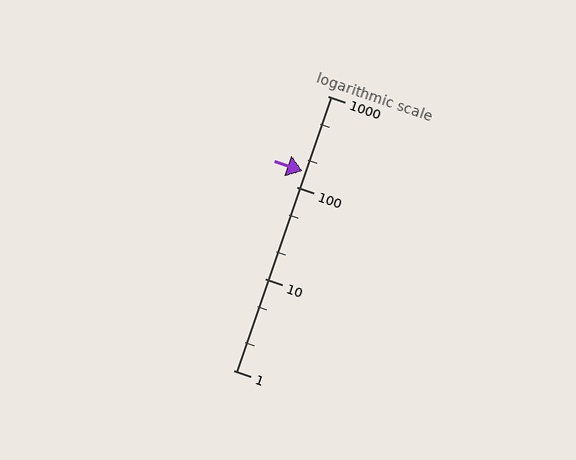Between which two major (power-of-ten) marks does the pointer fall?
The pointer is between 100 and 1000.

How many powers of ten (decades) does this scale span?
The scale spans 3 decades, from 1 to 1000.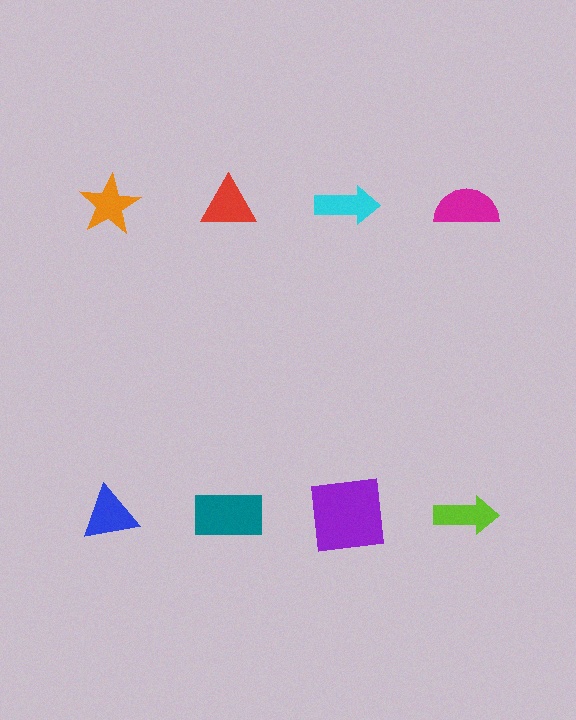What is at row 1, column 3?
A cyan arrow.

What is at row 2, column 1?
A blue triangle.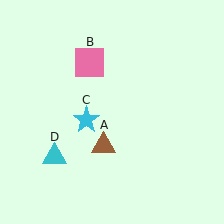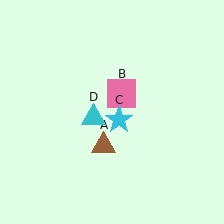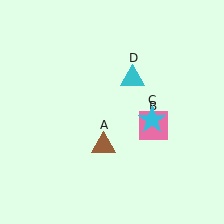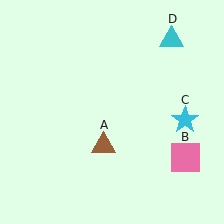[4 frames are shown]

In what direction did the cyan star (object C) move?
The cyan star (object C) moved right.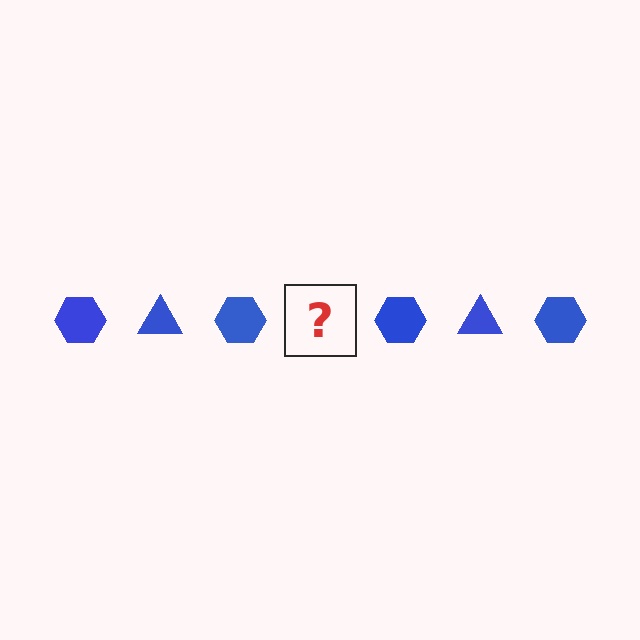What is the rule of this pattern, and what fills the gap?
The rule is that the pattern cycles through hexagon, triangle shapes in blue. The gap should be filled with a blue triangle.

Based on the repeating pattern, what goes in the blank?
The blank should be a blue triangle.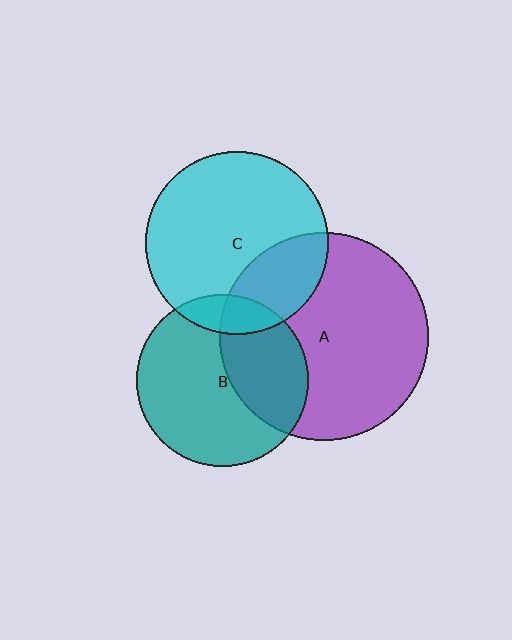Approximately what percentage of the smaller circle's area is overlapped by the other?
Approximately 25%.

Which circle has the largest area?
Circle A (purple).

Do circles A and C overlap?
Yes.